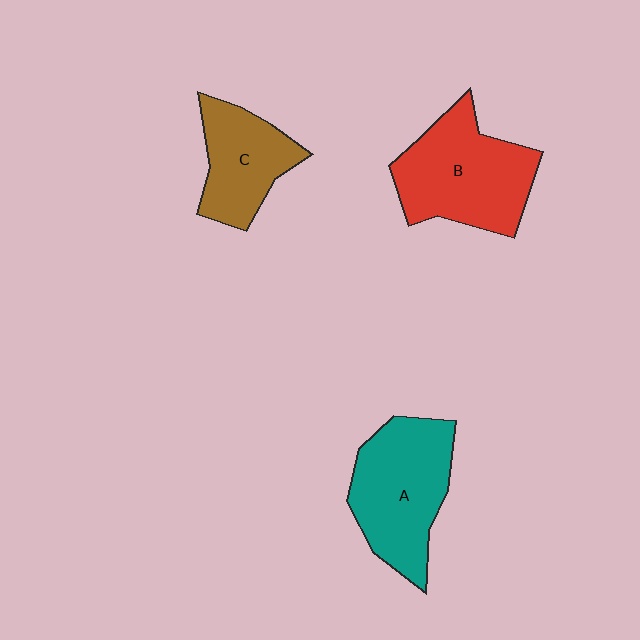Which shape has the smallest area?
Shape C (brown).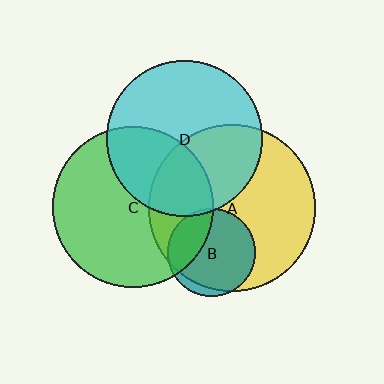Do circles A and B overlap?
Yes.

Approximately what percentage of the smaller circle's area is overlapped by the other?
Approximately 90%.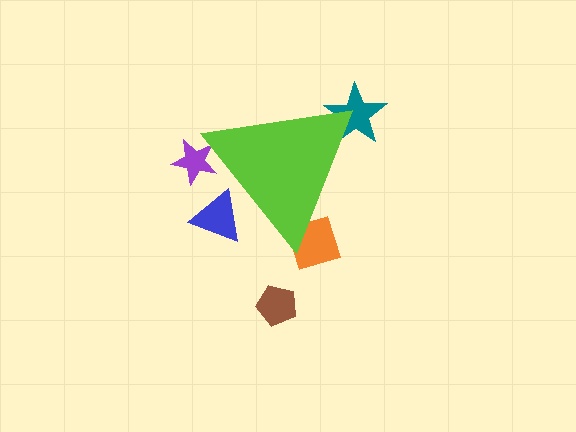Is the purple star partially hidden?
Yes, the purple star is partially hidden behind the lime triangle.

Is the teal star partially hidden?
Yes, the teal star is partially hidden behind the lime triangle.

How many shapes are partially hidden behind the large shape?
4 shapes are partially hidden.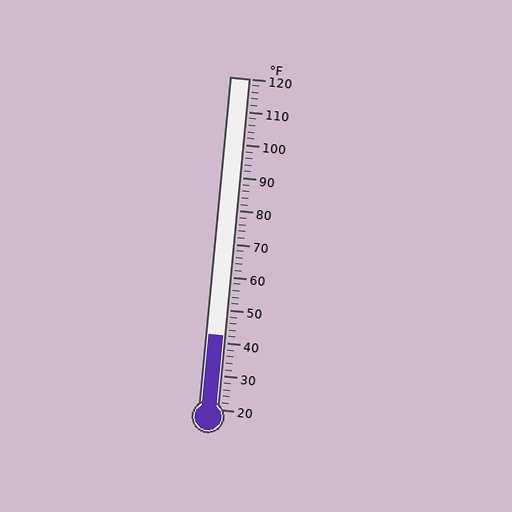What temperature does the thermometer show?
The thermometer shows approximately 42°F.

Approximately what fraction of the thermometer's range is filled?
The thermometer is filled to approximately 20% of its range.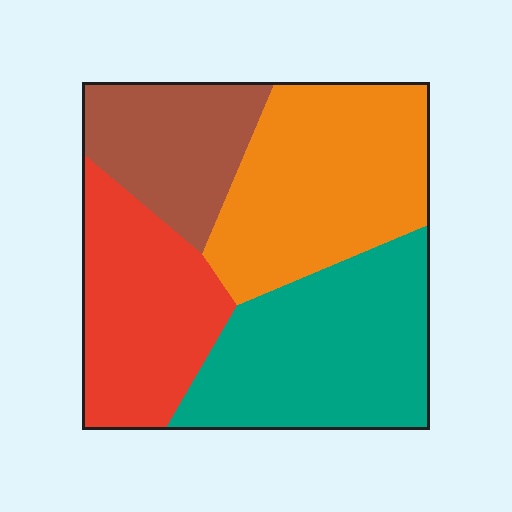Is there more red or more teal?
Teal.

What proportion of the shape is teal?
Teal covers 30% of the shape.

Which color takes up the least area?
Brown, at roughly 15%.